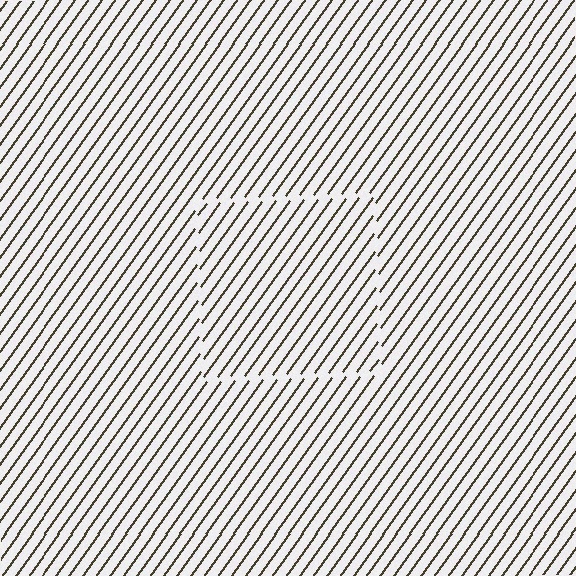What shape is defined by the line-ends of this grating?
An illusory square. The interior of the shape contains the same grating, shifted by half a period — the contour is defined by the phase discontinuity where line-ends from the inner and outer gratings abut.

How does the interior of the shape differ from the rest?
The interior of the shape contains the same grating, shifted by half a period — the contour is defined by the phase discontinuity where line-ends from the inner and outer gratings abut.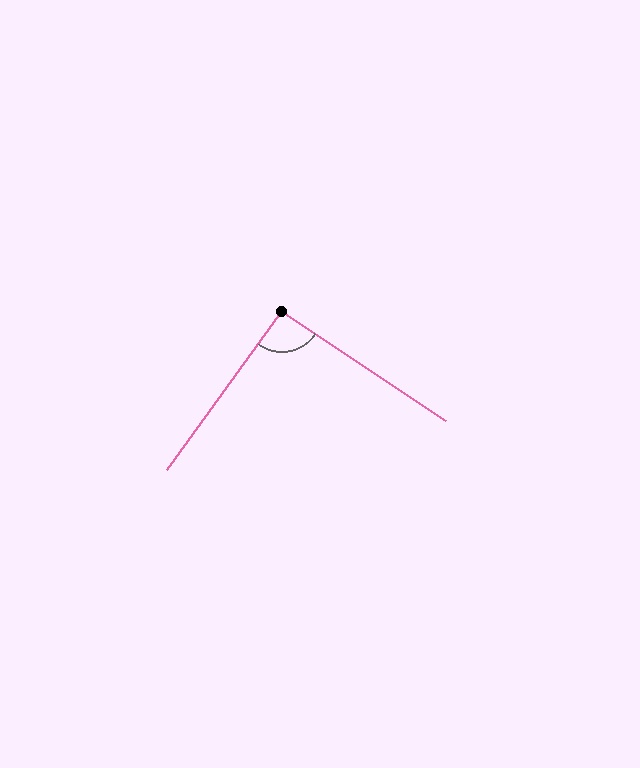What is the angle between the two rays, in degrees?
Approximately 92 degrees.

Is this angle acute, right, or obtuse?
It is approximately a right angle.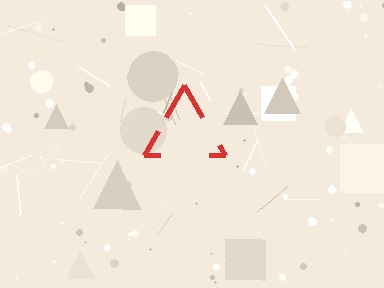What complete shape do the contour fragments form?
The contour fragments form a triangle.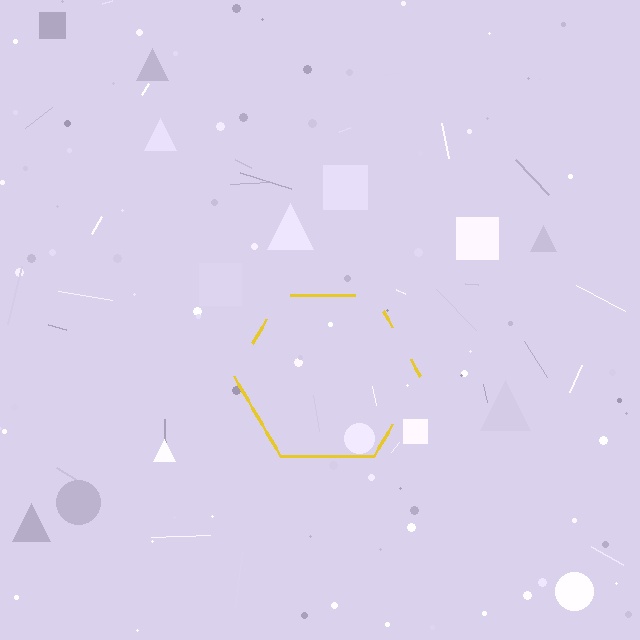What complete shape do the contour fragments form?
The contour fragments form a hexagon.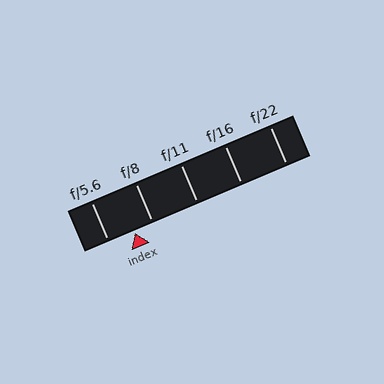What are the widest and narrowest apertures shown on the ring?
The widest aperture shown is f/5.6 and the narrowest is f/22.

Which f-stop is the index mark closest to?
The index mark is closest to f/8.